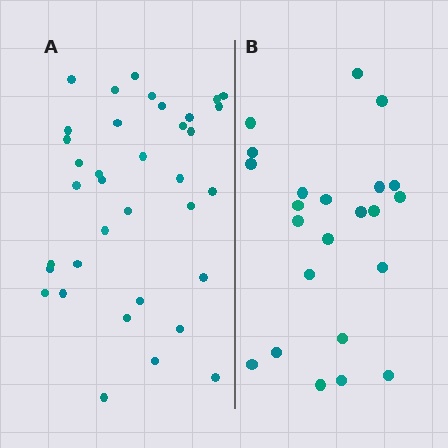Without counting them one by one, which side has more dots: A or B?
Region A (the left region) has more dots.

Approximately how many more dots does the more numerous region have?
Region A has approximately 15 more dots than region B.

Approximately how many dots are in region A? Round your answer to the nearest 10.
About 40 dots. (The exact count is 36, which rounds to 40.)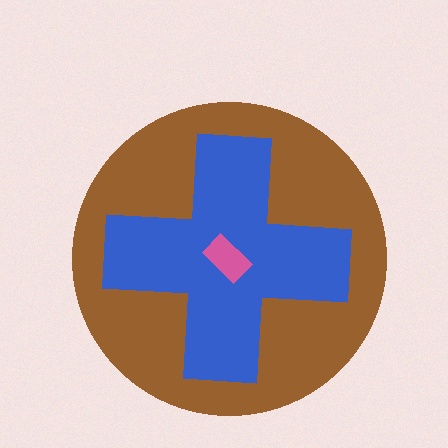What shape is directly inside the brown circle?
The blue cross.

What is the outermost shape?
The brown circle.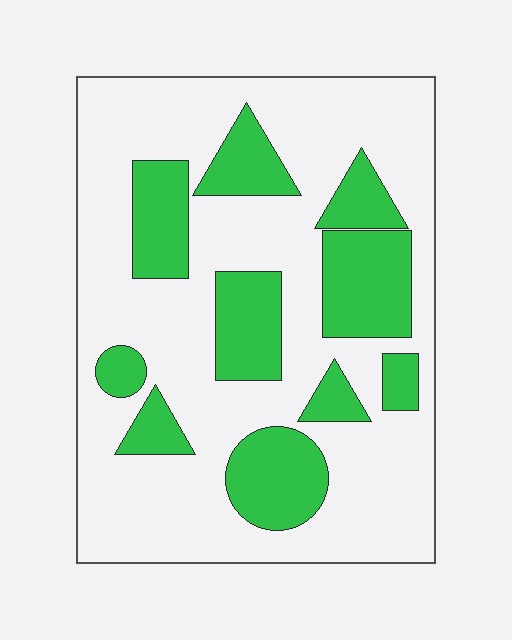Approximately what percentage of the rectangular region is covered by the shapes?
Approximately 30%.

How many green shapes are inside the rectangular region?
10.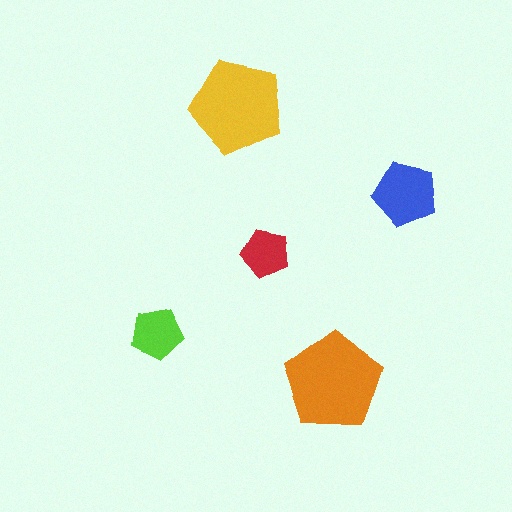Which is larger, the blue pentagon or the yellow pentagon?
The yellow one.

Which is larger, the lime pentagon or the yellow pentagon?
The yellow one.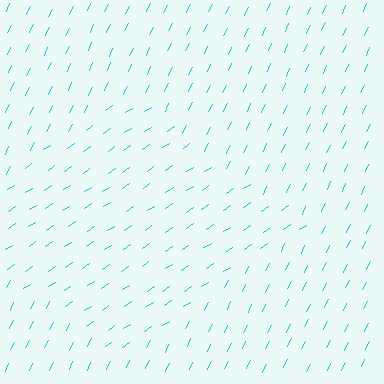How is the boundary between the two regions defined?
The boundary is defined purely by a change in line orientation (approximately 30 degrees difference). All lines are the same color and thickness.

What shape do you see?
I see a diamond.